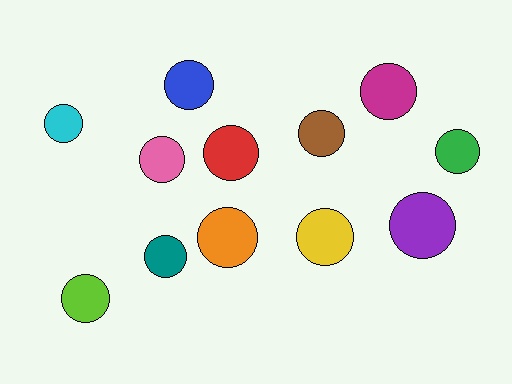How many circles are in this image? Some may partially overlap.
There are 12 circles.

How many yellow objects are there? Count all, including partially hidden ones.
There is 1 yellow object.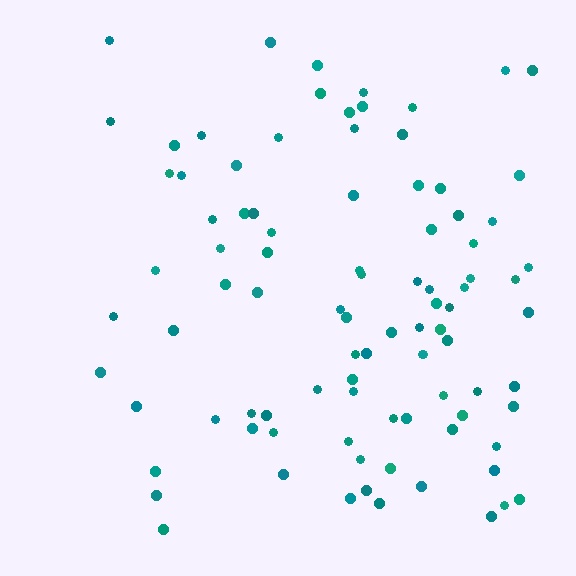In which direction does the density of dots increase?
From left to right, with the right side densest.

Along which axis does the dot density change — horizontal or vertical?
Horizontal.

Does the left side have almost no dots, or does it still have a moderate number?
Still a moderate number, just noticeably fewer than the right.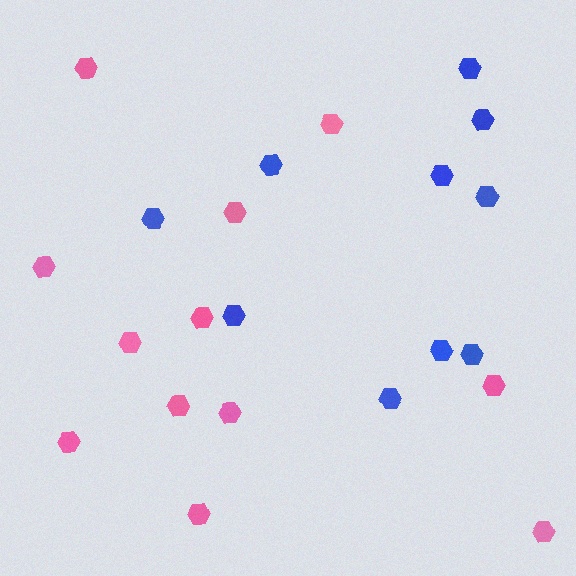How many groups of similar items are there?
There are 2 groups: one group of blue hexagons (10) and one group of pink hexagons (12).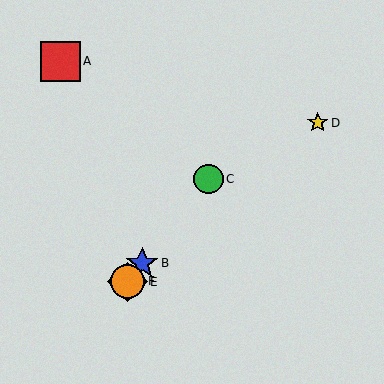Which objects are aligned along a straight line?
Objects B, C, E, F are aligned along a straight line.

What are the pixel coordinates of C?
Object C is at (208, 179).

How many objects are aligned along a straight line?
4 objects (B, C, E, F) are aligned along a straight line.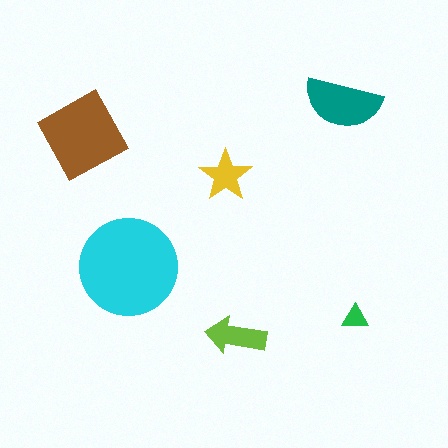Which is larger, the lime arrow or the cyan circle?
The cyan circle.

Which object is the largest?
The cyan circle.